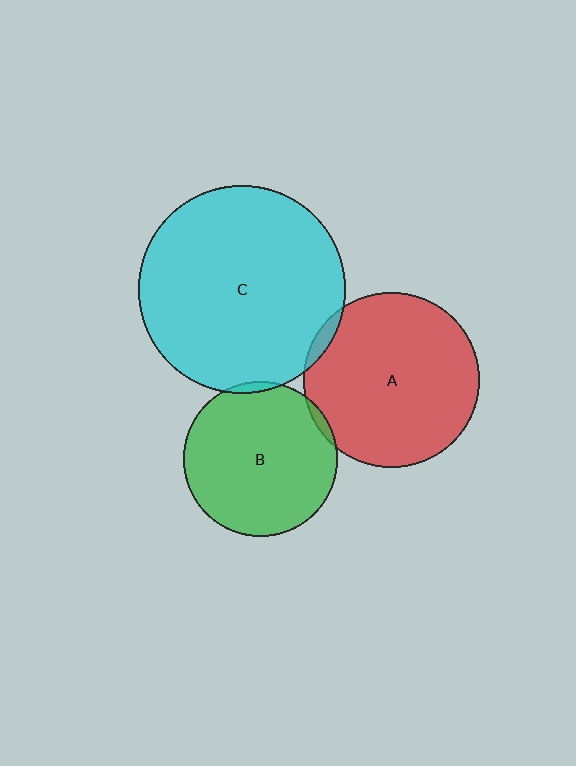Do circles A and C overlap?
Yes.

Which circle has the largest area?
Circle C (cyan).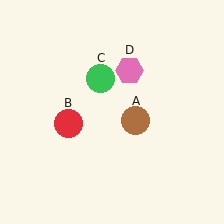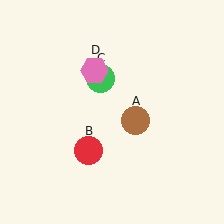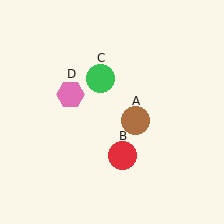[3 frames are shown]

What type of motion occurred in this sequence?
The red circle (object B), pink hexagon (object D) rotated counterclockwise around the center of the scene.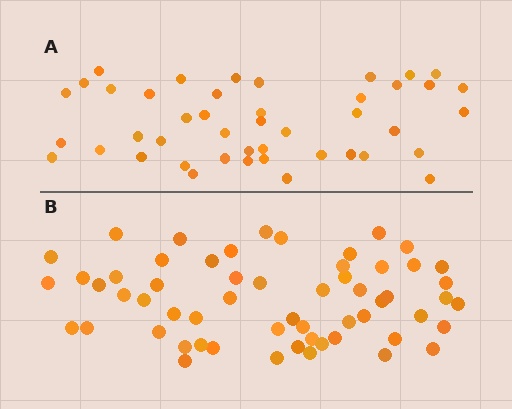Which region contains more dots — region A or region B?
Region B (the bottom region) has more dots.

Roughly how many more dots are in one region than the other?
Region B has approximately 15 more dots than region A.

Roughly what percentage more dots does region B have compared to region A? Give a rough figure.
About 30% more.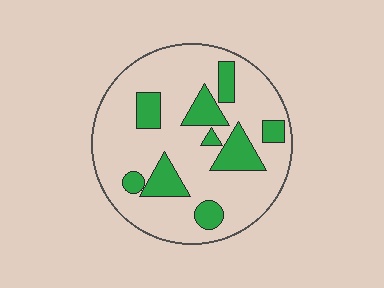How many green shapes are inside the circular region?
9.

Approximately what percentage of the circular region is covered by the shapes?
Approximately 25%.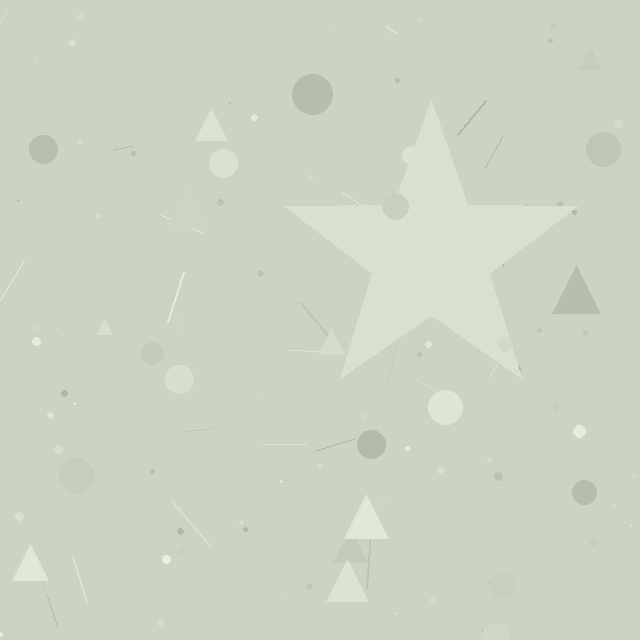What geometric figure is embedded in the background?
A star is embedded in the background.